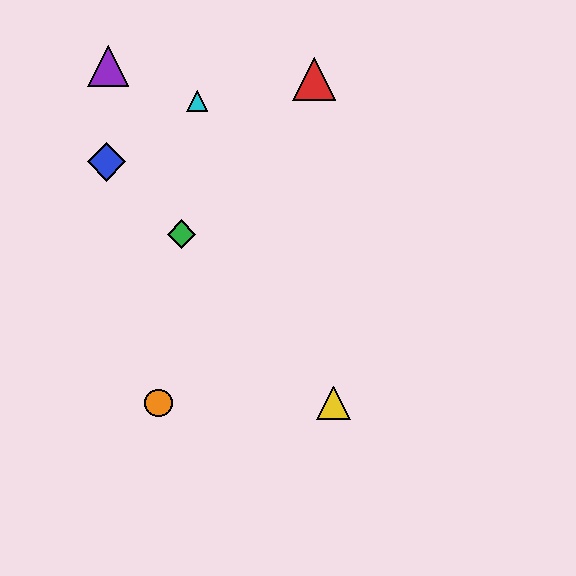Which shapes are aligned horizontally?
The yellow triangle, the orange circle are aligned horizontally.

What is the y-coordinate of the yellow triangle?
The yellow triangle is at y≈403.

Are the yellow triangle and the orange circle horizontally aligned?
Yes, both are at y≈403.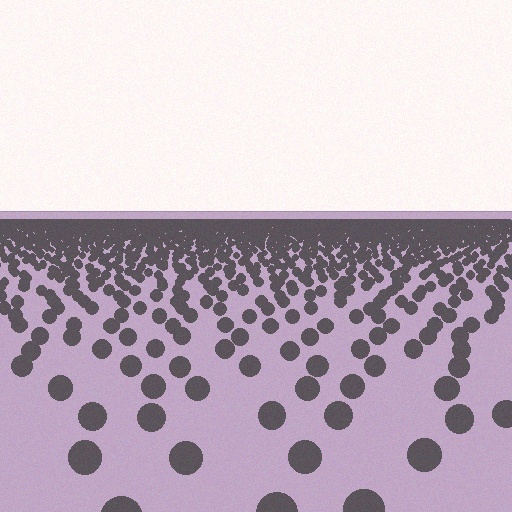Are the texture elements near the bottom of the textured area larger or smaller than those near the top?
Larger. Near the bottom, elements are closer to the viewer and appear at a bigger on-screen size.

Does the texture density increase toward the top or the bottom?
Density increases toward the top.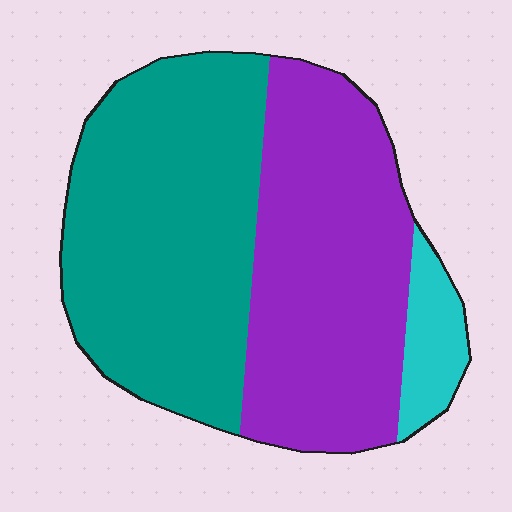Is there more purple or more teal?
Teal.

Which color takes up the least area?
Cyan, at roughly 10%.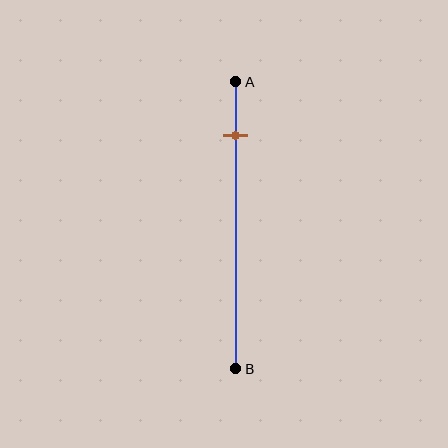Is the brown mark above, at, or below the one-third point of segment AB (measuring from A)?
The brown mark is above the one-third point of segment AB.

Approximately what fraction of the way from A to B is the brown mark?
The brown mark is approximately 20% of the way from A to B.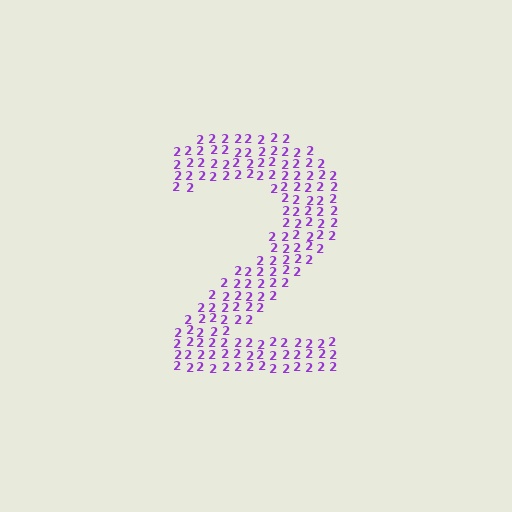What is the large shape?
The large shape is the digit 2.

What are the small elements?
The small elements are digit 2's.